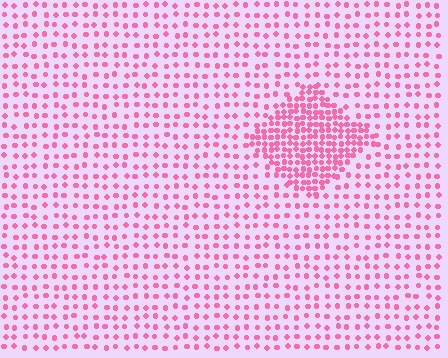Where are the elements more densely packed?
The elements are more densely packed inside the diamond boundary.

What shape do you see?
I see a diamond.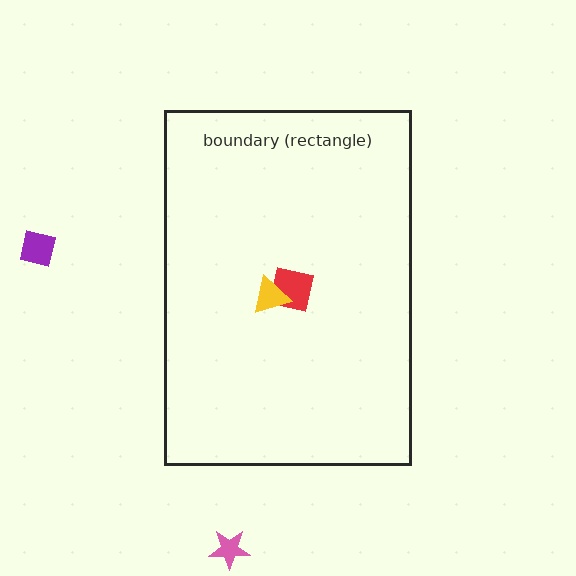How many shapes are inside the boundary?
2 inside, 2 outside.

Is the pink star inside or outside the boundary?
Outside.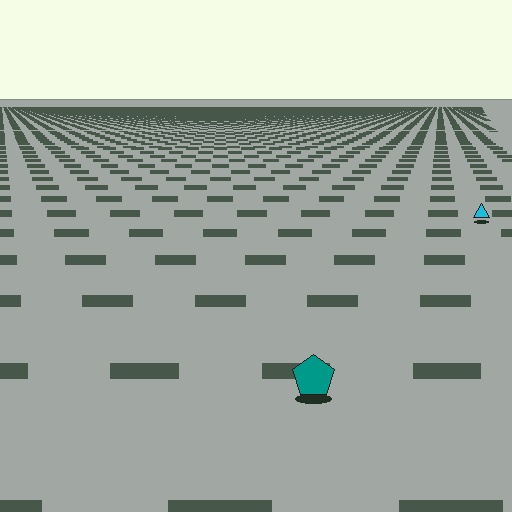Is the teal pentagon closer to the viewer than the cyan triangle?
Yes. The teal pentagon is closer — you can tell from the texture gradient: the ground texture is coarser near it.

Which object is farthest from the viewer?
The cyan triangle is farthest from the viewer. It appears smaller and the ground texture around it is denser.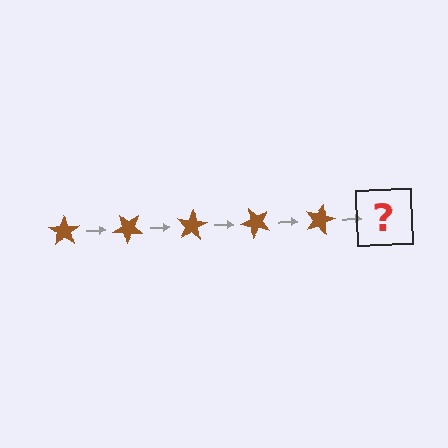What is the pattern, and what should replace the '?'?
The pattern is that the star rotates 40 degrees each step. The '?' should be a brown star rotated 200 degrees.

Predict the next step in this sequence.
The next step is a brown star rotated 200 degrees.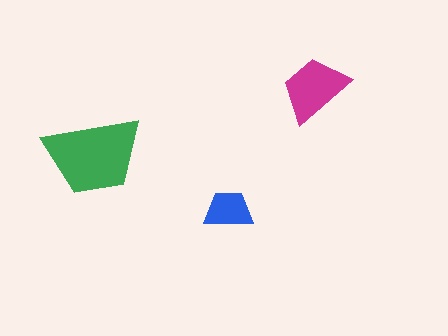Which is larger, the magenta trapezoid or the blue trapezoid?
The magenta one.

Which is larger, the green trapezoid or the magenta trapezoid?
The green one.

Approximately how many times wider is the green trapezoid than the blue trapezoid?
About 2 times wider.